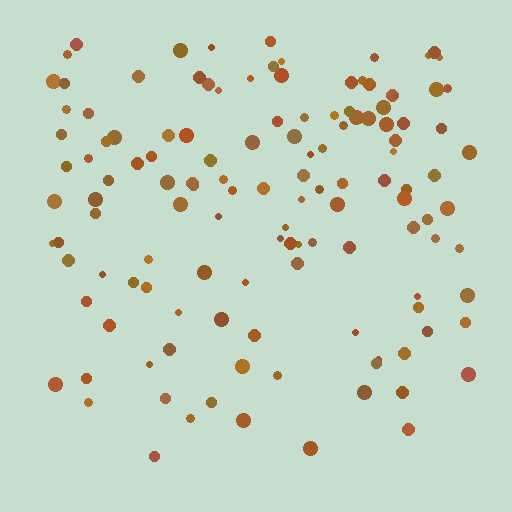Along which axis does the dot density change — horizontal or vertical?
Vertical.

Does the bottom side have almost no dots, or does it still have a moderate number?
Still a moderate number, just noticeably fewer than the top.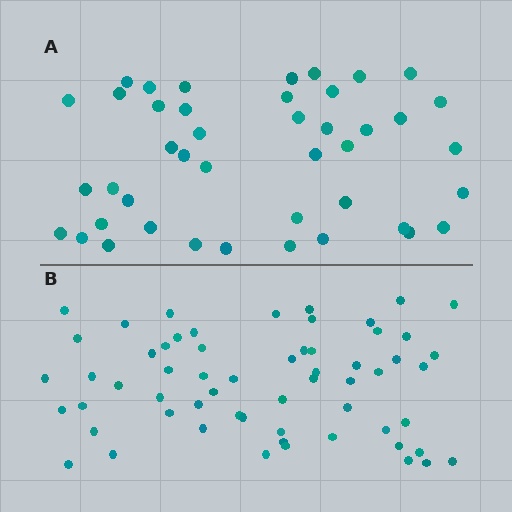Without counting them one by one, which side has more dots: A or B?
Region B (the bottom region) has more dots.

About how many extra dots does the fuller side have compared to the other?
Region B has approximately 15 more dots than region A.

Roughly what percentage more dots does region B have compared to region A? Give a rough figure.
About 40% more.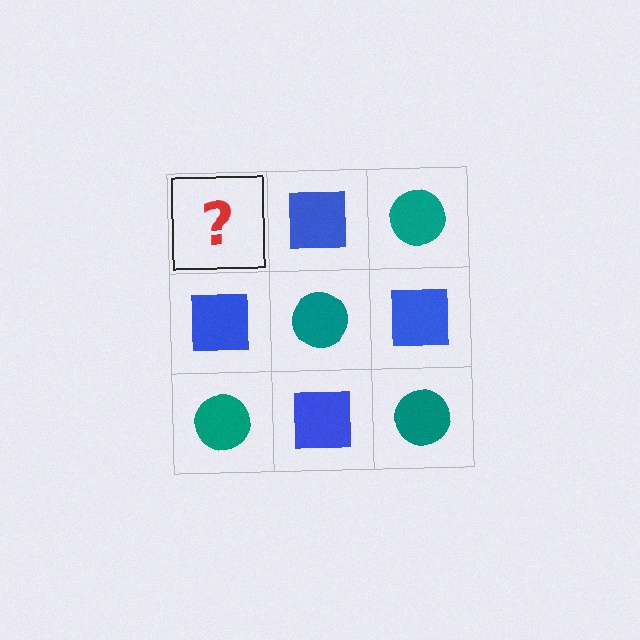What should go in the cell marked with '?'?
The missing cell should contain a teal circle.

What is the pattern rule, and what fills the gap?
The rule is that it alternates teal circle and blue square in a checkerboard pattern. The gap should be filled with a teal circle.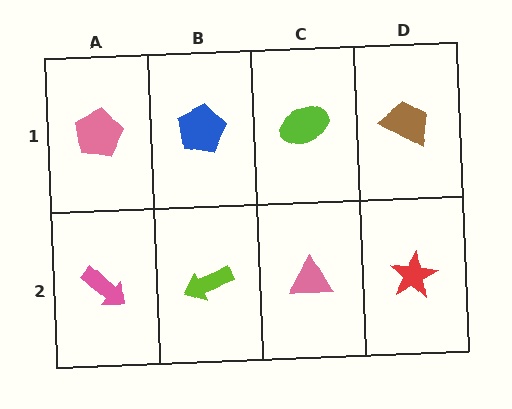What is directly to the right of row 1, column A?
A blue pentagon.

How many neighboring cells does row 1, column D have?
2.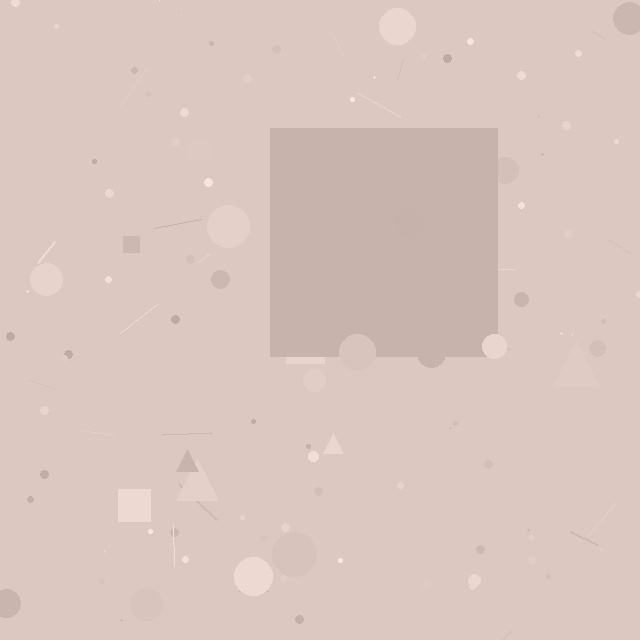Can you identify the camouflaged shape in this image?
The camouflaged shape is a square.